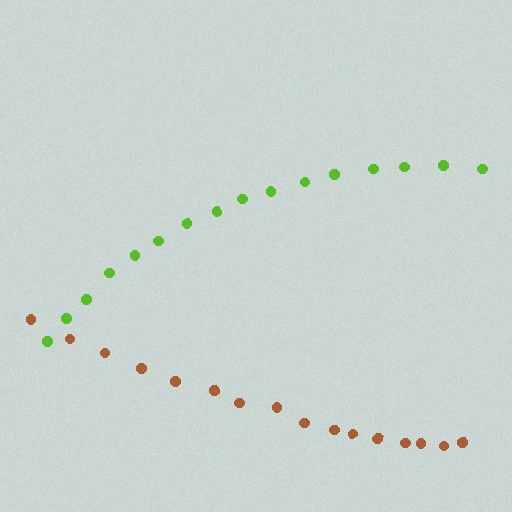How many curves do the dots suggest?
There are 2 distinct paths.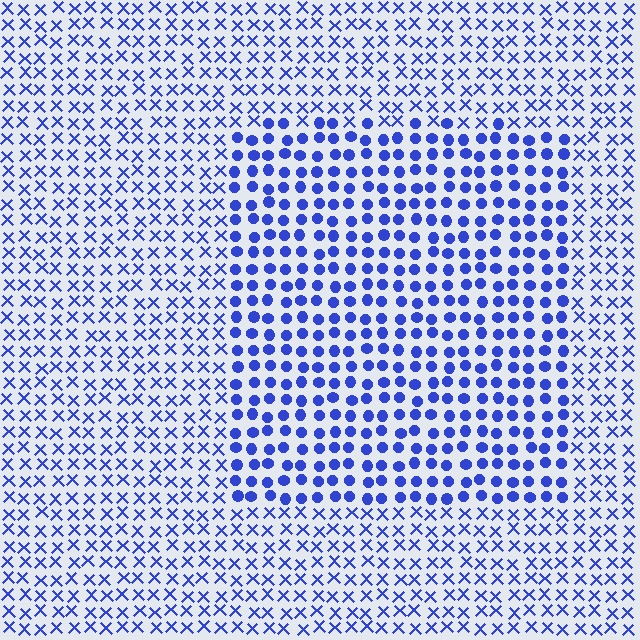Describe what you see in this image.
The image is filled with small blue elements arranged in a uniform grid. A rectangle-shaped region contains circles, while the surrounding area contains X marks. The boundary is defined purely by the change in element shape.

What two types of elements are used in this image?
The image uses circles inside the rectangle region and X marks outside it.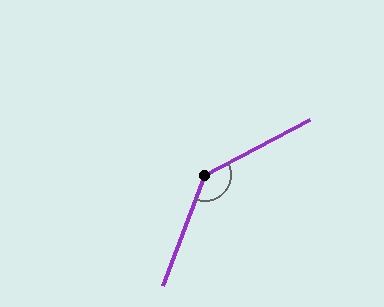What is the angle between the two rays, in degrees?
Approximately 139 degrees.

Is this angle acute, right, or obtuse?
It is obtuse.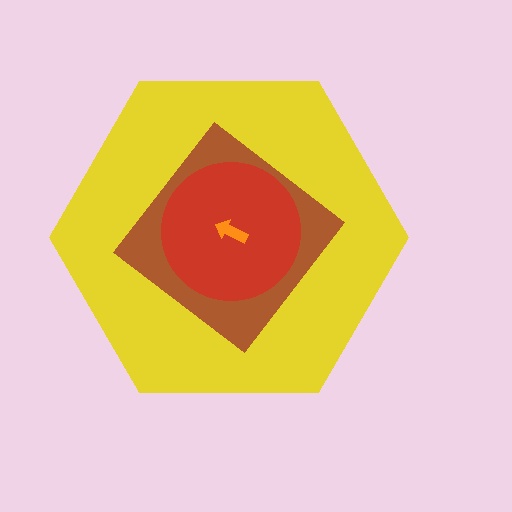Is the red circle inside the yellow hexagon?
Yes.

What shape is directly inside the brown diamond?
The red circle.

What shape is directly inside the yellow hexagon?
The brown diamond.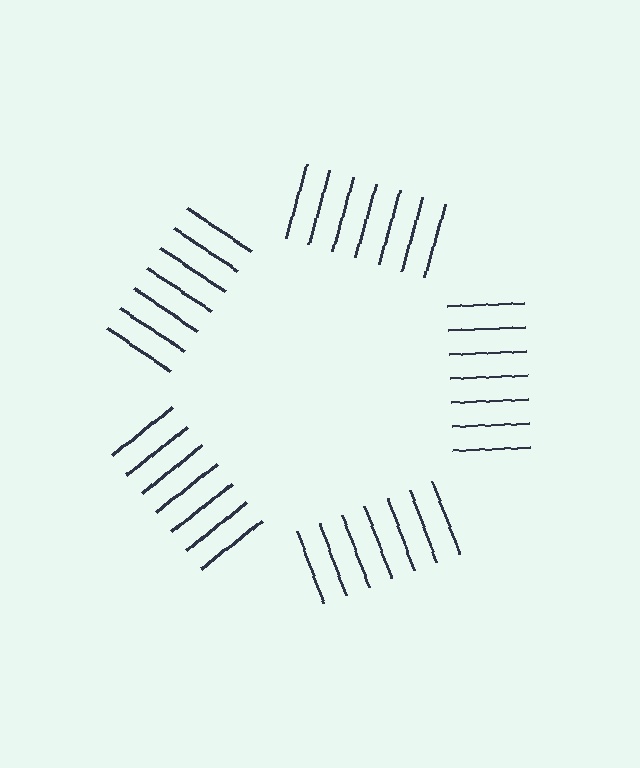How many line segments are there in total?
35 — 7 along each of the 5 edges.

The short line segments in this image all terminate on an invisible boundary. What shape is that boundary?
An illusory pentagon — the line segments terminate on its edges but no continuous stroke is drawn.